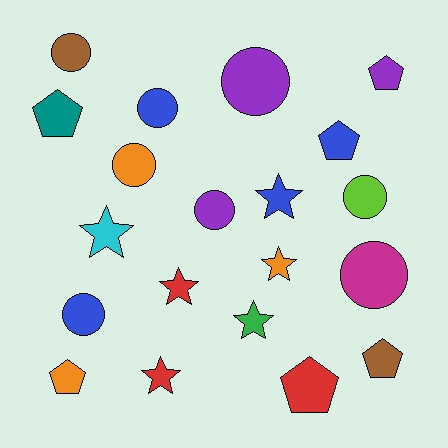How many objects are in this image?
There are 20 objects.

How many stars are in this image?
There are 6 stars.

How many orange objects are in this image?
There are 3 orange objects.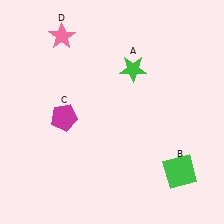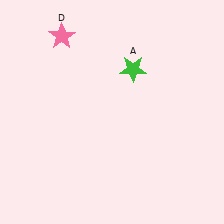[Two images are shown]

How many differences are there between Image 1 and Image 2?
There are 2 differences between the two images.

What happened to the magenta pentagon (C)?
The magenta pentagon (C) was removed in Image 2. It was in the bottom-left area of Image 1.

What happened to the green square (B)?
The green square (B) was removed in Image 2. It was in the bottom-right area of Image 1.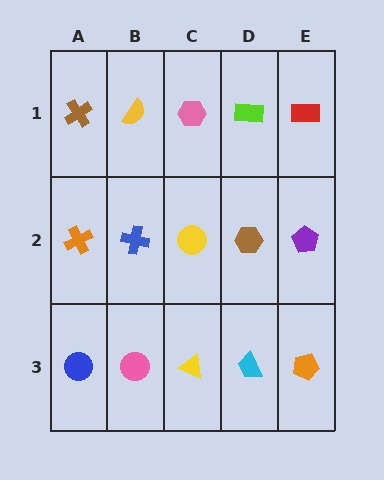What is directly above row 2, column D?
A lime rectangle.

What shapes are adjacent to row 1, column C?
A yellow circle (row 2, column C), a yellow semicircle (row 1, column B), a lime rectangle (row 1, column D).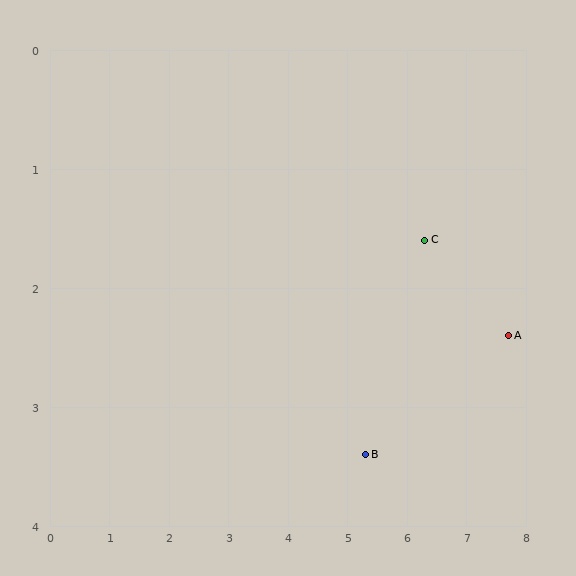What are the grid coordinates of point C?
Point C is at approximately (6.3, 1.6).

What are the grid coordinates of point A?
Point A is at approximately (7.7, 2.4).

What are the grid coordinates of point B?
Point B is at approximately (5.3, 3.4).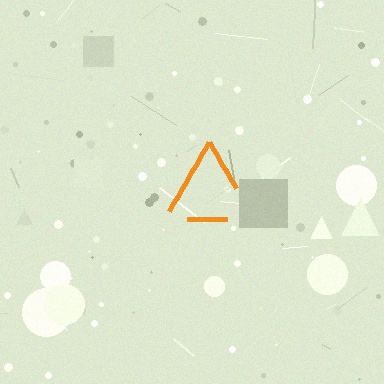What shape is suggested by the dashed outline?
The dashed outline suggests a triangle.